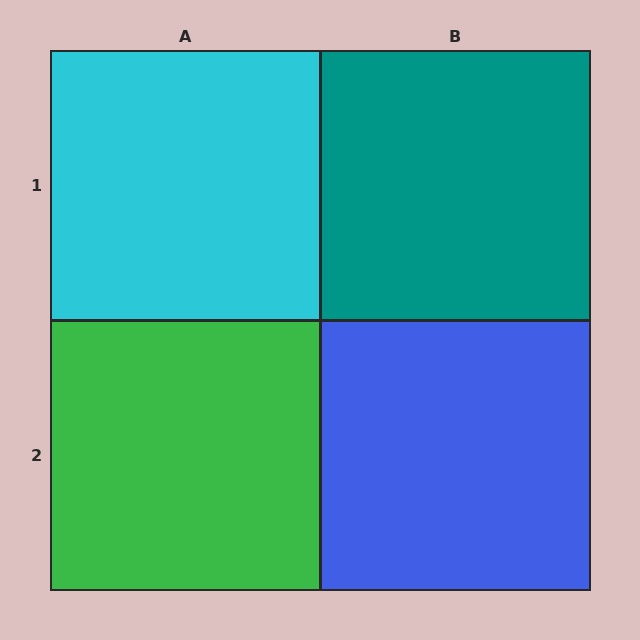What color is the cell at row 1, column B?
Teal.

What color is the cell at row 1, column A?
Cyan.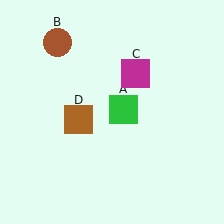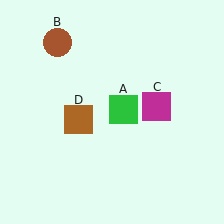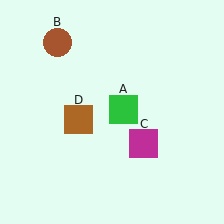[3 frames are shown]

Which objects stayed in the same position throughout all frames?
Green square (object A) and brown circle (object B) and brown square (object D) remained stationary.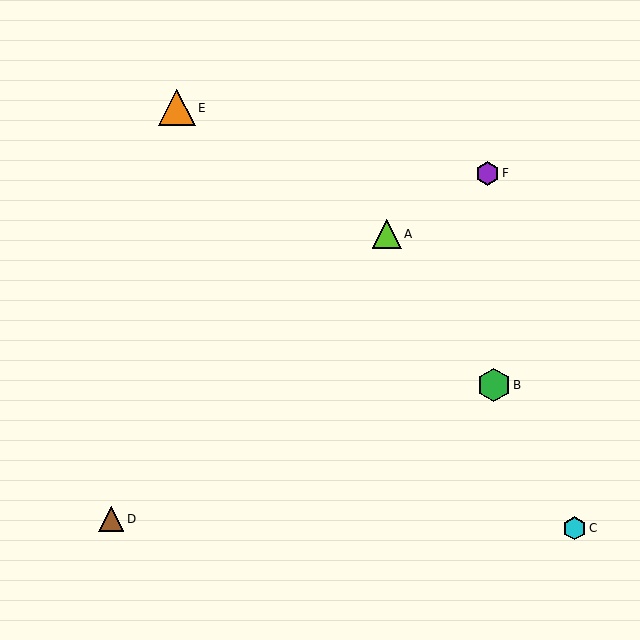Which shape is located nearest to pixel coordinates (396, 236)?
The lime triangle (labeled A) at (387, 234) is nearest to that location.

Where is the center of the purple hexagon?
The center of the purple hexagon is at (488, 173).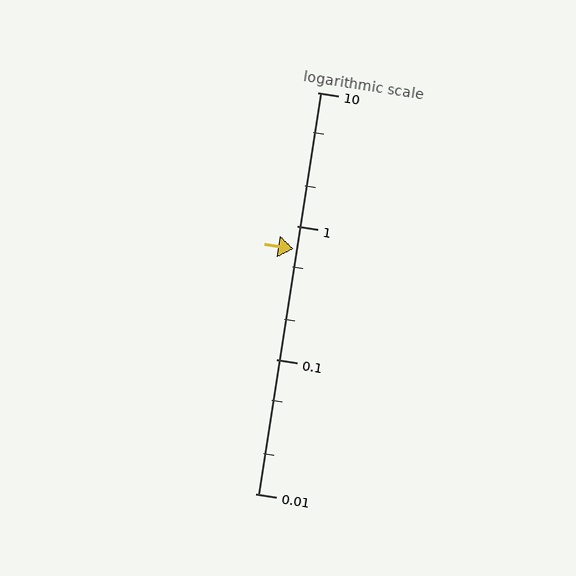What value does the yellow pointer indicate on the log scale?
The pointer indicates approximately 0.68.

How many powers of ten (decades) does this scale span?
The scale spans 3 decades, from 0.01 to 10.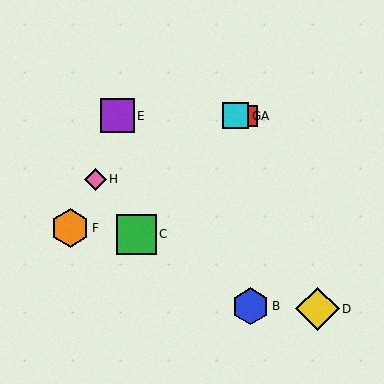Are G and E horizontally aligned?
Yes, both are at y≈116.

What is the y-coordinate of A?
Object A is at y≈116.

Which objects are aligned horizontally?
Objects A, E, G are aligned horizontally.